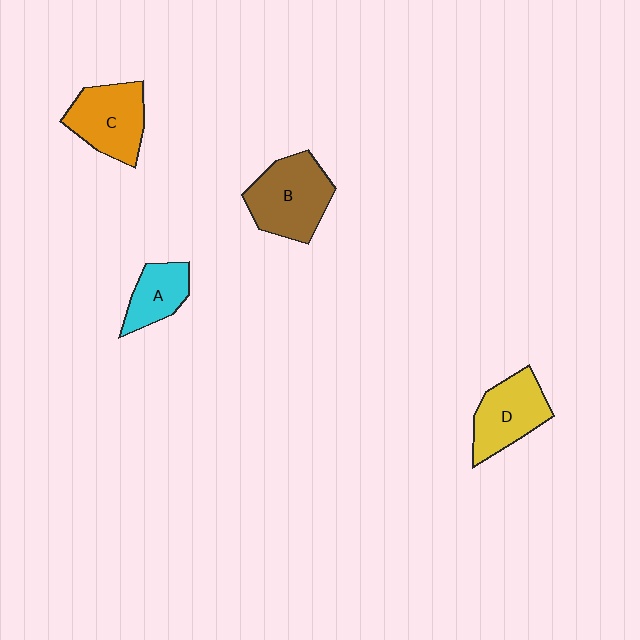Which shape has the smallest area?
Shape A (cyan).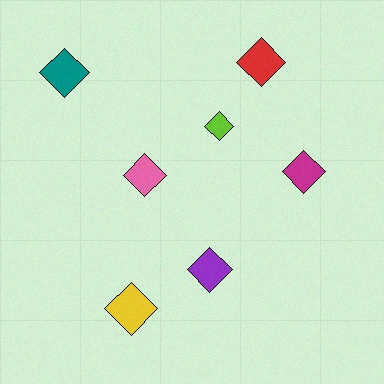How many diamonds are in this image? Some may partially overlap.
There are 7 diamonds.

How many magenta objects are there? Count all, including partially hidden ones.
There is 1 magenta object.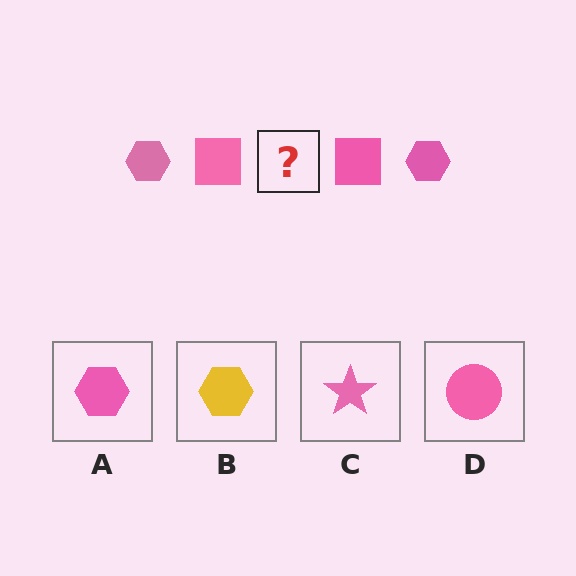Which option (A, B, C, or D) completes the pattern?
A.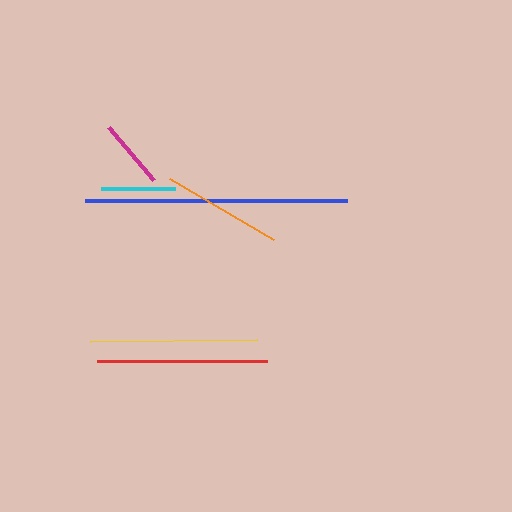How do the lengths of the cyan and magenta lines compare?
The cyan and magenta lines are approximately the same length.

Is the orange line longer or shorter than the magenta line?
The orange line is longer than the magenta line.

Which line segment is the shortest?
The magenta line is the shortest at approximately 70 pixels.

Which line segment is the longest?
The blue line is the longest at approximately 262 pixels.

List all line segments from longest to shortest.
From longest to shortest: blue, red, yellow, orange, cyan, magenta.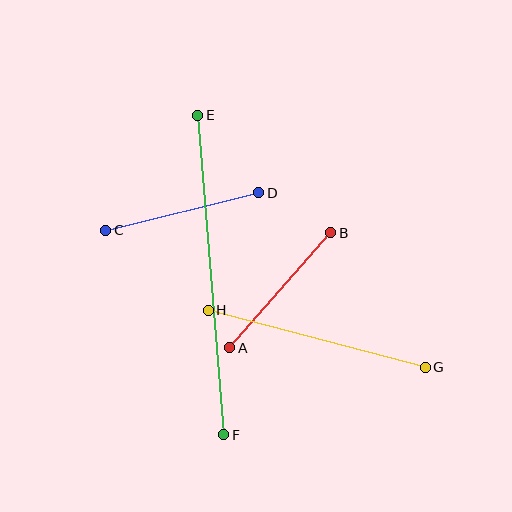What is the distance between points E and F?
The distance is approximately 320 pixels.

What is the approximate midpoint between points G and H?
The midpoint is at approximately (317, 339) pixels.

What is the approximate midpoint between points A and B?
The midpoint is at approximately (280, 290) pixels.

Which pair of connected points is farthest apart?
Points E and F are farthest apart.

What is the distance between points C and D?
The distance is approximately 158 pixels.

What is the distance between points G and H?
The distance is approximately 225 pixels.